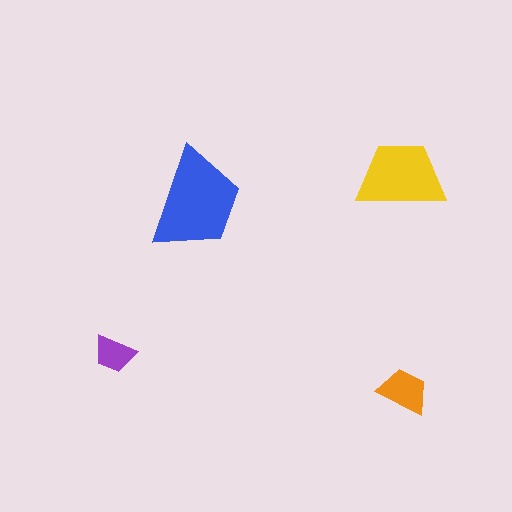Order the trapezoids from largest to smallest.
the blue one, the yellow one, the orange one, the purple one.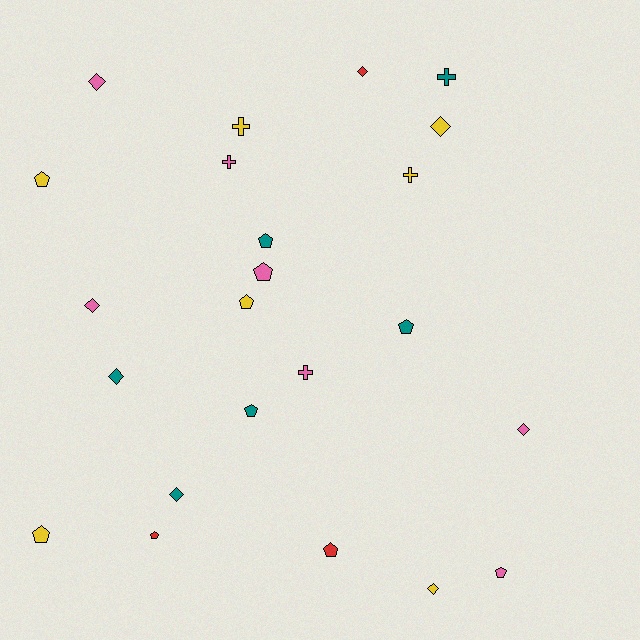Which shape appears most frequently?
Pentagon, with 10 objects.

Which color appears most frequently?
Pink, with 7 objects.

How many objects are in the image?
There are 23 objects.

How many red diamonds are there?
There is 1 red diamond.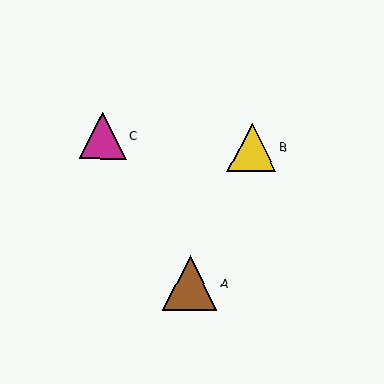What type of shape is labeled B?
Shape B is a yellow triangle.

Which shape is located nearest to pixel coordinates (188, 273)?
The brown triangle (labeled A) at (190, 283) is nearest to that location.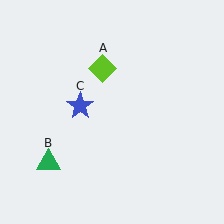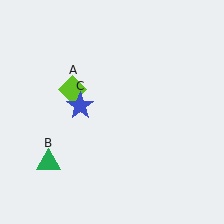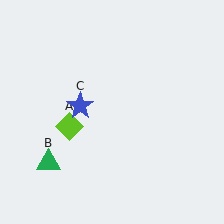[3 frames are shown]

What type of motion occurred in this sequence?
The lime diamond (object A) rotated counterclockwise around the center of the scene.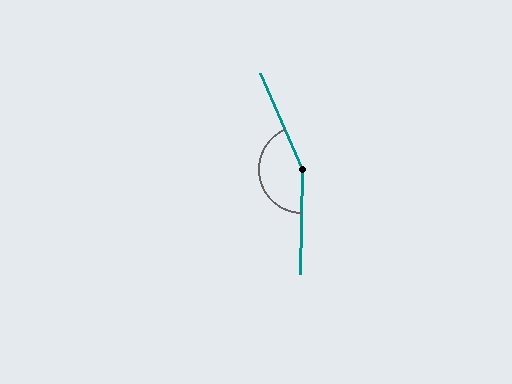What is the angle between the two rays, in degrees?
Approximately 155 degrees.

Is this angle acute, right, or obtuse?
It is obtuse.